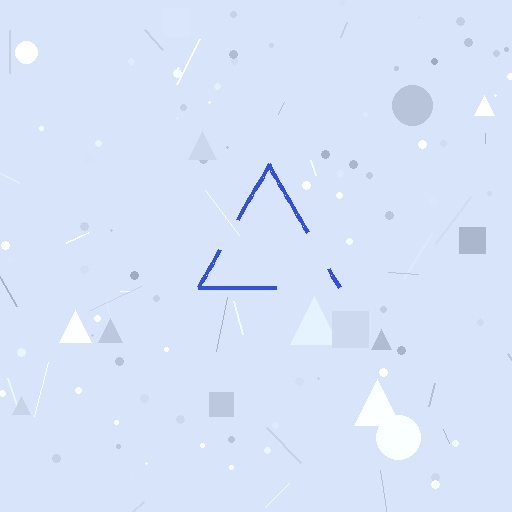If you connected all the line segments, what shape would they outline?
They would outline a triangle.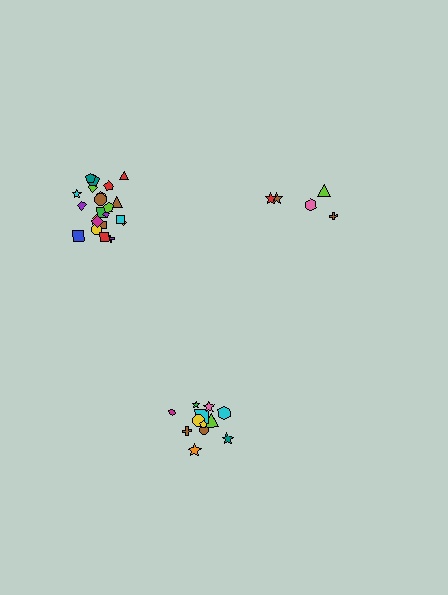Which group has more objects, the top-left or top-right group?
The top-left group.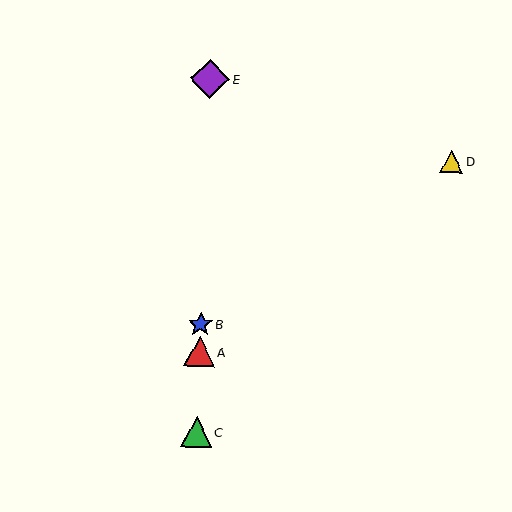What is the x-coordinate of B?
Object B is at x≈201.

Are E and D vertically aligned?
No, E is at x≈210 and D is at x≈451.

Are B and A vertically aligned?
Yes, both are at x≈201.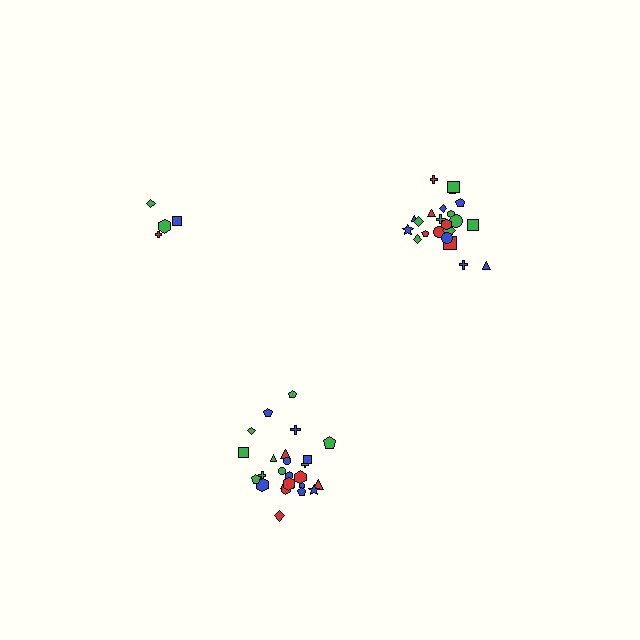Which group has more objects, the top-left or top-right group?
The top-right group.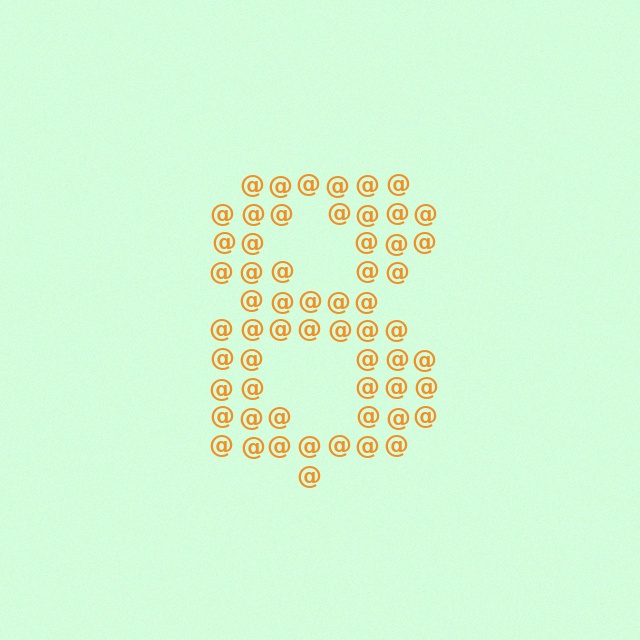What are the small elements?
The small elements are at signs.